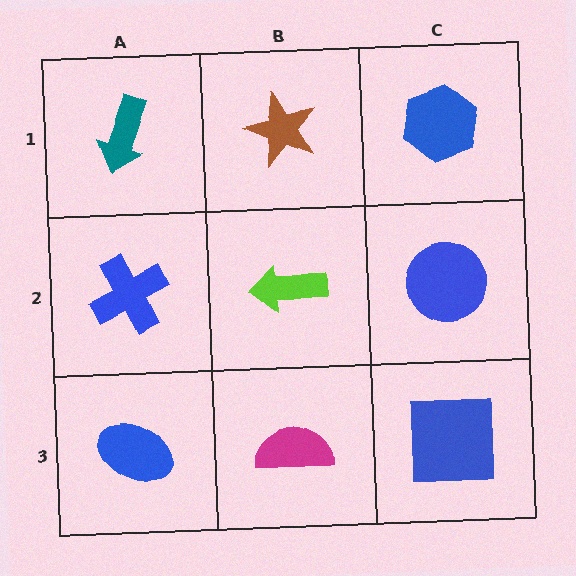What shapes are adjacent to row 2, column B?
A brown star (row 1, column B), a magenta semicircle (row 3, column B), a blue cross (row 2, column A), a blue circle (row 2, column C).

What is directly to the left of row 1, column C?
A brown star.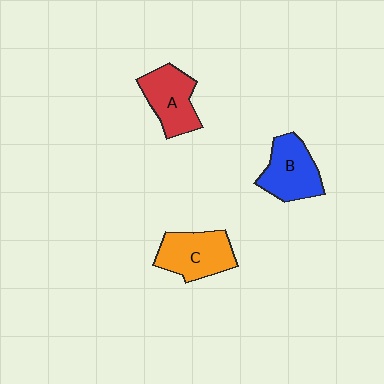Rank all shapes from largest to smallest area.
From largest to smallest: C (orange), B (blue), A (red).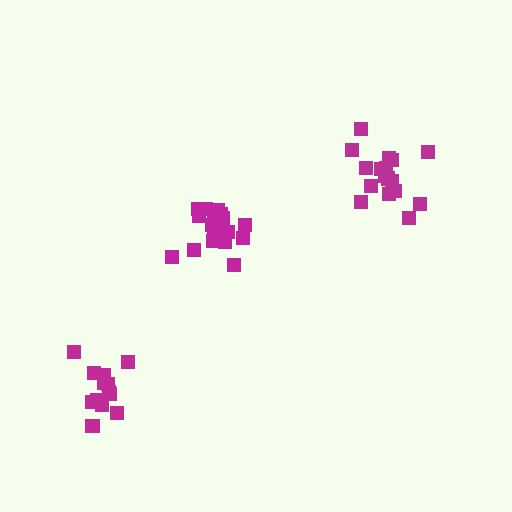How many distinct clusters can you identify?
There are 3 distinct clusters.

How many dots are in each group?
Group 1: 19 dots, Group 2: 17 dots, Group 3: 13 dots (49 total).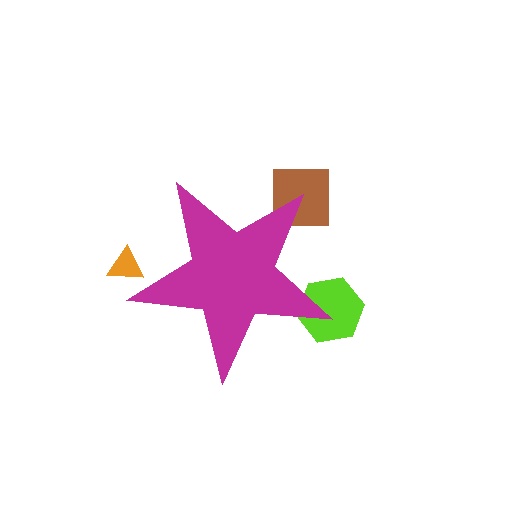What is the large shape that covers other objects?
A magenta star.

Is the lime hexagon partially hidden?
Yes, the lime hexagon is partially hidden behind the magenta star.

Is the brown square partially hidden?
Yes, the brown square is partially hidden behind the magenta star.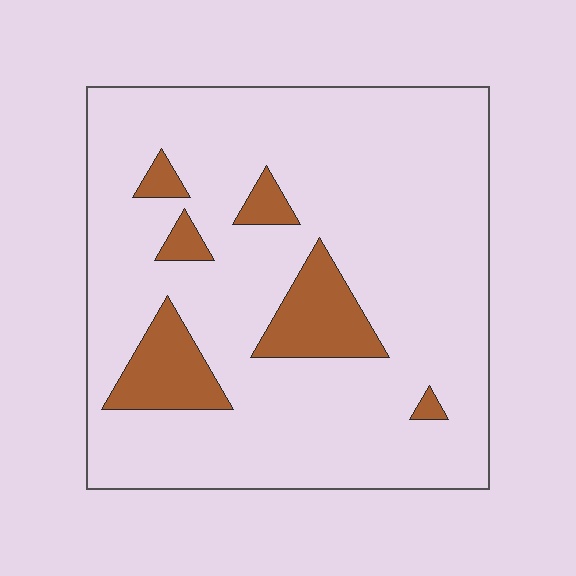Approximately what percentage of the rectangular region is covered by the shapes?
Approximately 15%.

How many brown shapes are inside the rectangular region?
6.